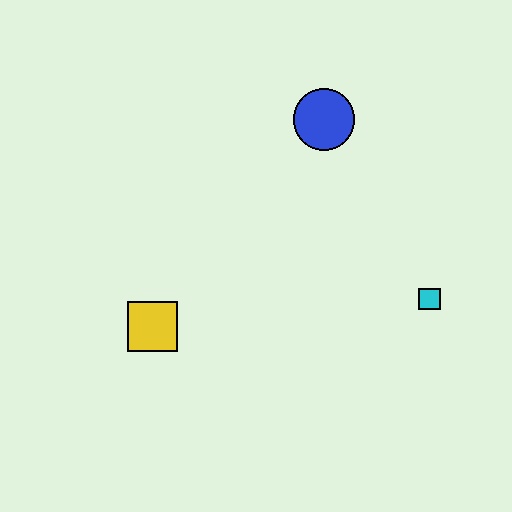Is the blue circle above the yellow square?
Yes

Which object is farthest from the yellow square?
The cyan square is farthest from the yellow square.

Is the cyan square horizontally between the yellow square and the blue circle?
No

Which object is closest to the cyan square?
The blue circle is closest to the cyan square.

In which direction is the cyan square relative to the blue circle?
The cyan square is below the blue circle.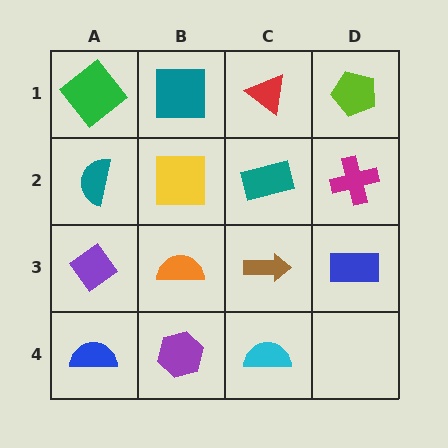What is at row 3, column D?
A blue rectangle.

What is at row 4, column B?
A purple hexagon.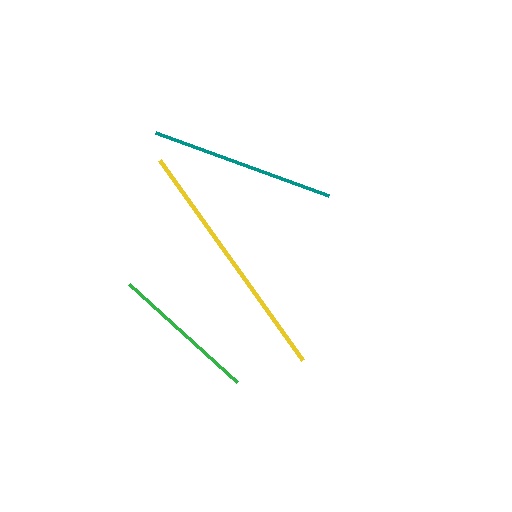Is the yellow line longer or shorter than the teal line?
The yellow line is longer than the teal line.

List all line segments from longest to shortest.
From longest to shortest: yellow, teal, green.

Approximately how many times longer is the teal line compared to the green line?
The teal line is approximately 1.3 times the length of the green line.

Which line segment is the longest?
The yellow line is the longest at approximately 246 pixels.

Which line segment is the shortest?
The green line is the shortest at approximately 145 pixels.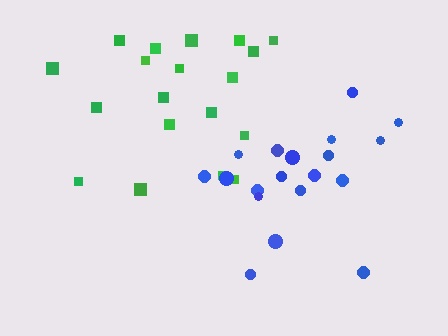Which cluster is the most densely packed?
Blue.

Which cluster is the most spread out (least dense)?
Green.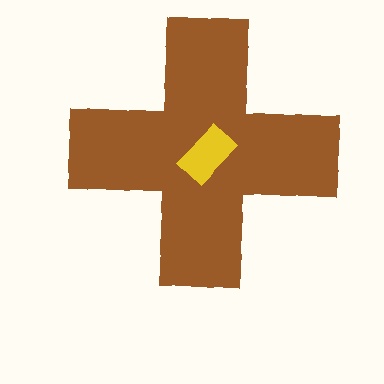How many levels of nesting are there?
2.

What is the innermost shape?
The yellow rectangle.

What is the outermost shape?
The brown cross.